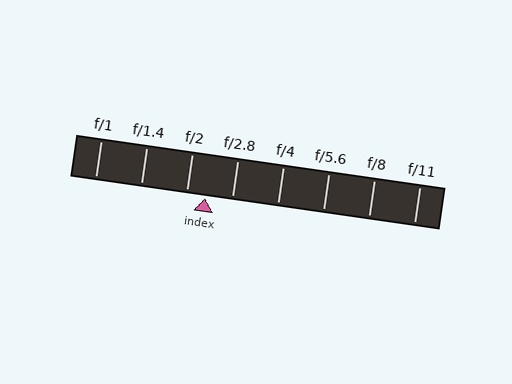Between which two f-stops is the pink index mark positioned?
The index mark is between f/2 and f/2.8.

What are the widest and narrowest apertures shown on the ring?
The widest aperture shown is f/1 and the narrowest is f/11.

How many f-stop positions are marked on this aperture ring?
There are 8 f-stop positions marked.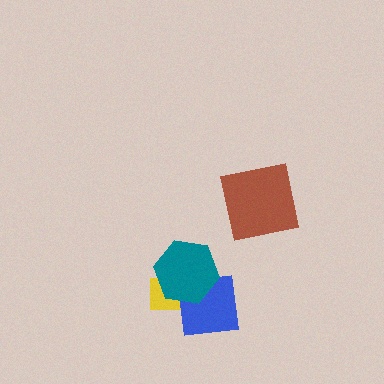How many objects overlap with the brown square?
0 objects overlap with the brown square.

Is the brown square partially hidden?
No, no other shape covers it.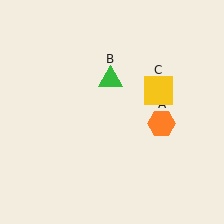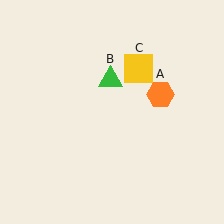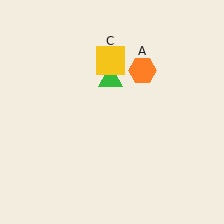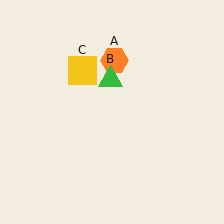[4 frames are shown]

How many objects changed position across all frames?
2 objects changed position: orange hexagon (object A), yellow square (object C).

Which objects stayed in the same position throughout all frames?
Green triangle (object B) remained stationary.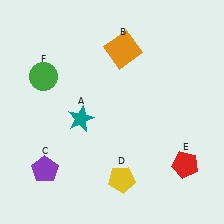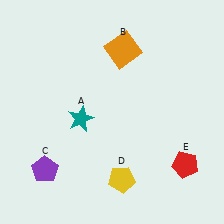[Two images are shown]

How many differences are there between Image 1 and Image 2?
There is 1 difference between the two images.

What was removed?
The green circle (F) was removed in Image 2.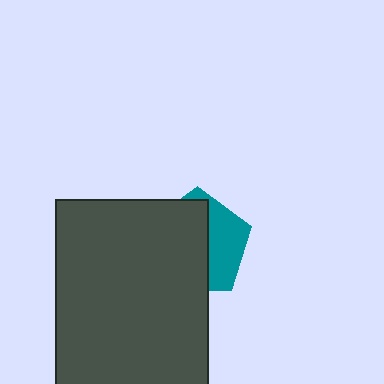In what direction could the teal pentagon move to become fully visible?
The teal pentagon could move right. That would shift it out from behind the dark gray rectangle entirely.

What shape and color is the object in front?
The object in front is a dark gray rectangle.